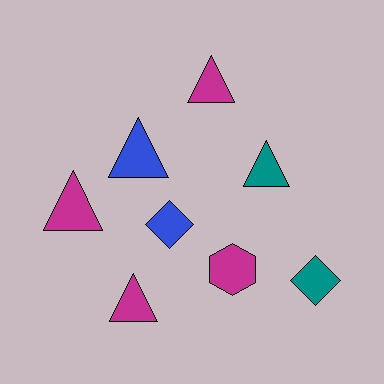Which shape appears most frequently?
Triangle, with 5 objects.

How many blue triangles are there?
There is 1 blue triangle.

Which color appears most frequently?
Magenta, with 4 objects.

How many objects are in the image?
There are 8 objects.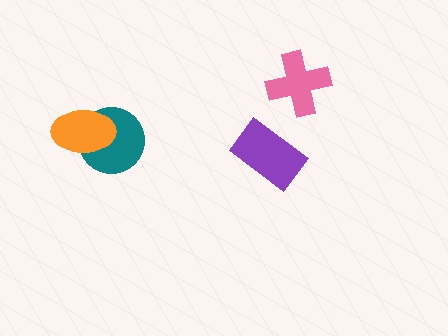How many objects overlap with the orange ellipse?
1 object overlaps with the orange ellipse.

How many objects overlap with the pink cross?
0 objects overlap with the pink cross.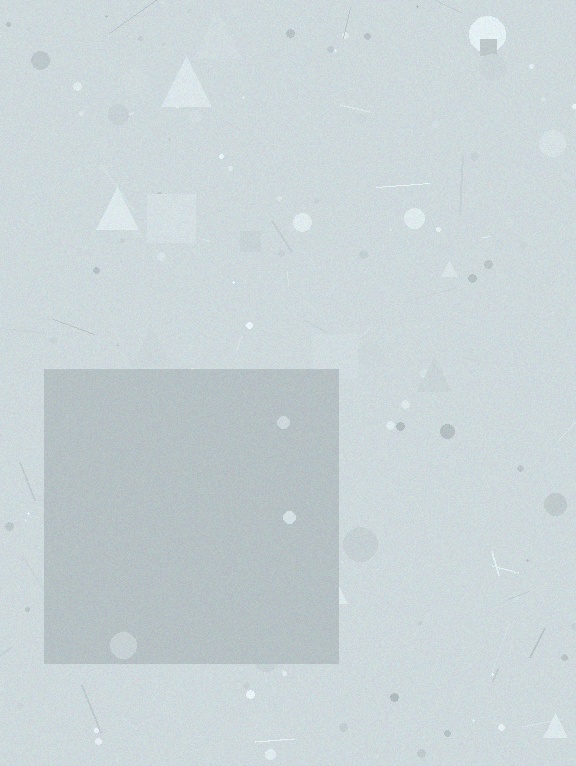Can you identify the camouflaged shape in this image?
The camouflaged shape is a square.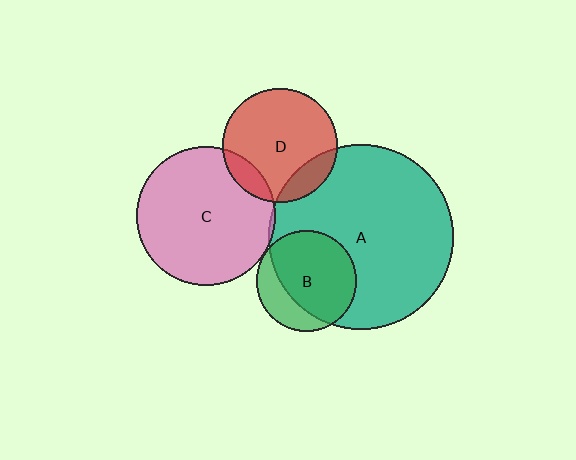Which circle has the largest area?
Circle A (teal).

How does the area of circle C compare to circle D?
Approximately 1.5 times.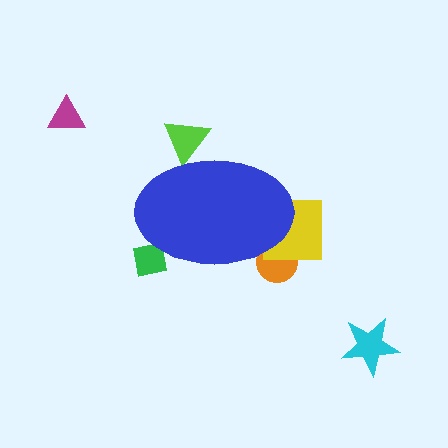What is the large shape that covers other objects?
A blue ellipse.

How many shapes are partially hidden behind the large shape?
4 shapes are partially hidden.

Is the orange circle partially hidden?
Yes, the orange circle is partially hidden behind the blue ellipse.